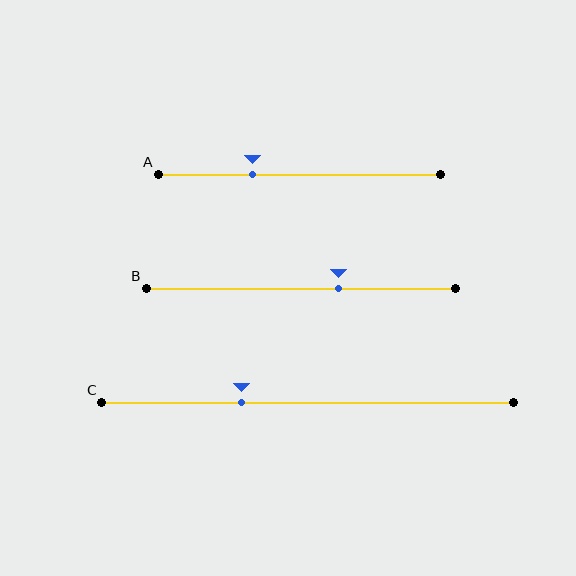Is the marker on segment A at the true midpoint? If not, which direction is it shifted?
No, the marker on segment A is shifted to the left by about 17% of the segment length.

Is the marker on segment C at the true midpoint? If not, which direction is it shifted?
No, the marker on segment C is shifted to the left by about 16% of the segment length.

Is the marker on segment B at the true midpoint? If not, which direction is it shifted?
No, the marker on segment B is shifted to the right by about 12% of the segment length.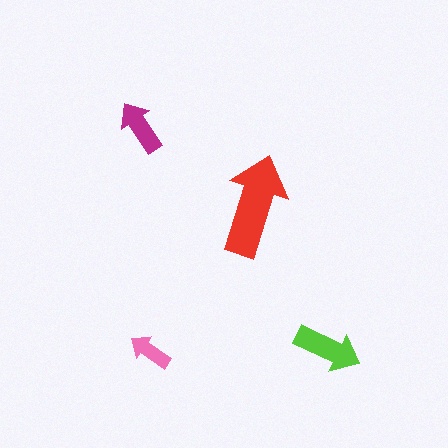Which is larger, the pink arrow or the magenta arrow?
The magenta one.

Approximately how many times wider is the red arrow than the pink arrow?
About 2.5 times wider.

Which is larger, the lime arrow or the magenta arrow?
The lime one.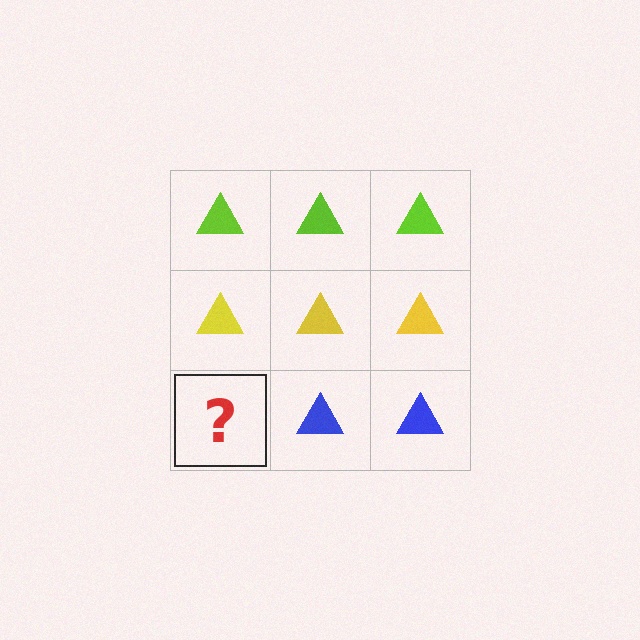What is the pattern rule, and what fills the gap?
The rule is that each row has a consistent color. The gap should be filled with a blue triangle.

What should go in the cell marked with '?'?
The missing cell should contain a blue triangle.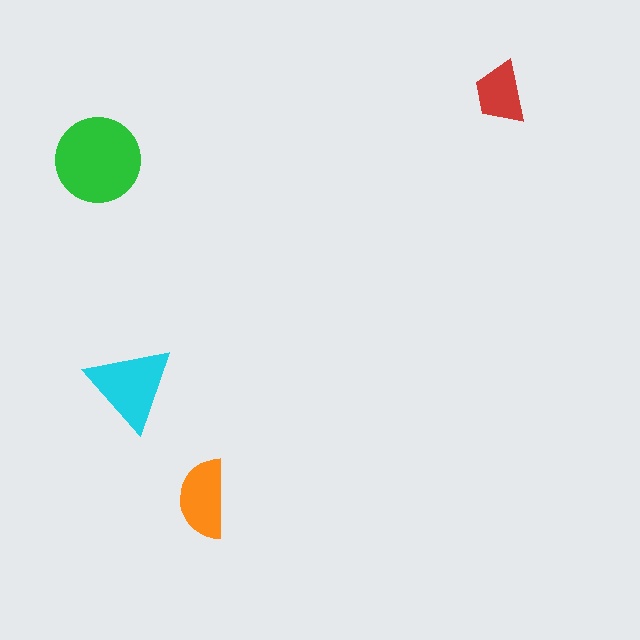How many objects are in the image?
There are 4 objects in the image.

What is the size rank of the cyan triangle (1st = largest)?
2nd.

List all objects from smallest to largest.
The red trapezoid, the orange semicircle, the cyan triangle, the green circle.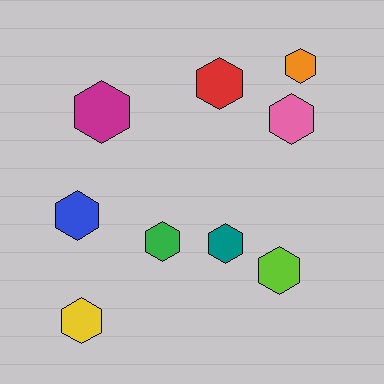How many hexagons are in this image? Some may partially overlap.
There are 9 hexagons.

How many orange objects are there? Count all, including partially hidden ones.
There is 1 orange object.